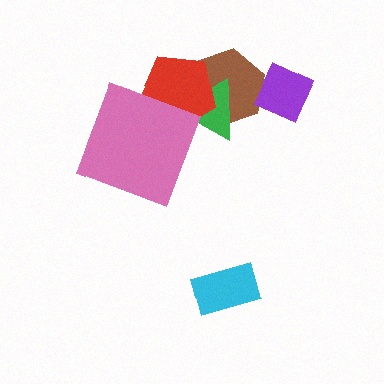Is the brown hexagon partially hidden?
Yes, it is partially covered by another shape.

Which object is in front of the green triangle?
The red pentagon is in front of the green triangle.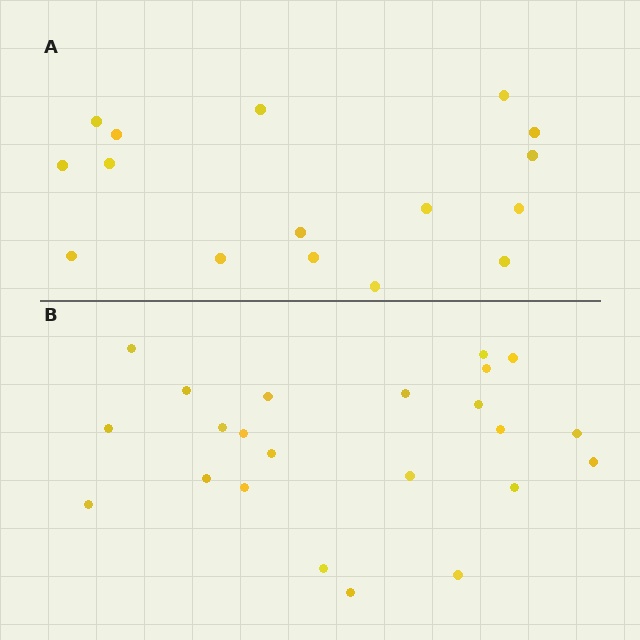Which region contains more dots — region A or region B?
Region B (the bottom region) has more dots.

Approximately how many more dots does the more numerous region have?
Region B has roughly 8 or so more dots than region A.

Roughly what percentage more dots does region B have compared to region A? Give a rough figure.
About 45% more.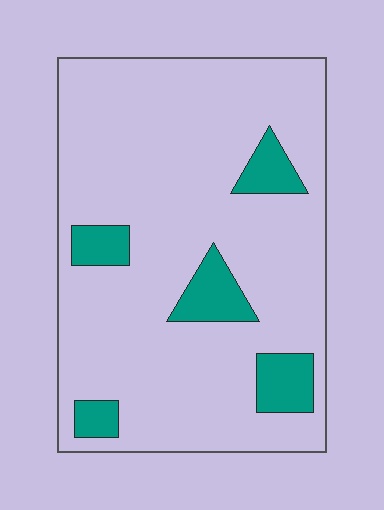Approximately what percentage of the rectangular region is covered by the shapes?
Approximately 15%.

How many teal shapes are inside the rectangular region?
5.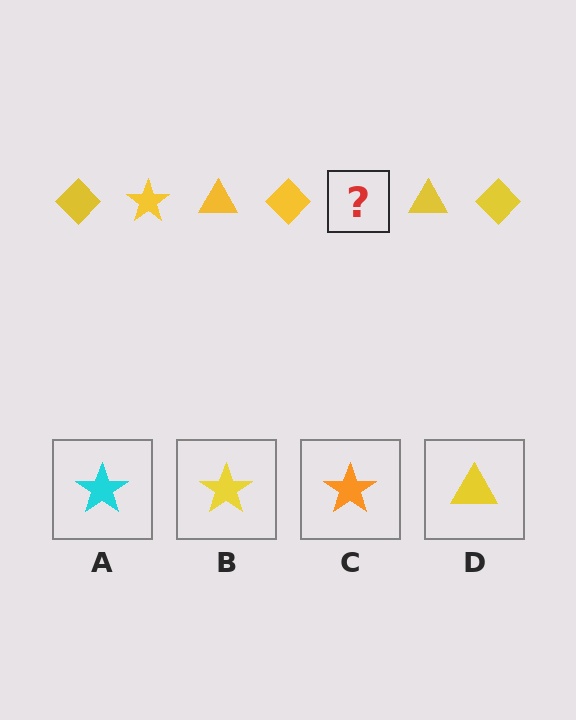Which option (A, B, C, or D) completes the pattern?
B.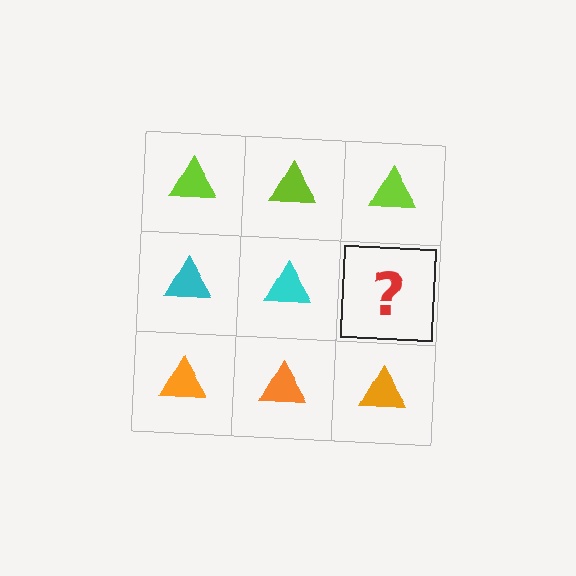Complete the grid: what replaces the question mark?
The question mark should be replaced with a cyan triangle.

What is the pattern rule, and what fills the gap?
The rule is that each row has a consistent color. The gap should be filled with a cyan triangle.